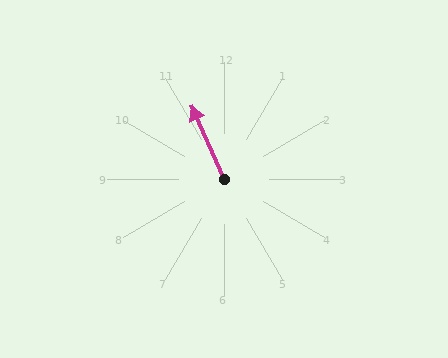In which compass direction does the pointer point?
Northwest.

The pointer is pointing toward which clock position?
Roughly 11 o'clock.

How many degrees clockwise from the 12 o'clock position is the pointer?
Approximately 336 degrees.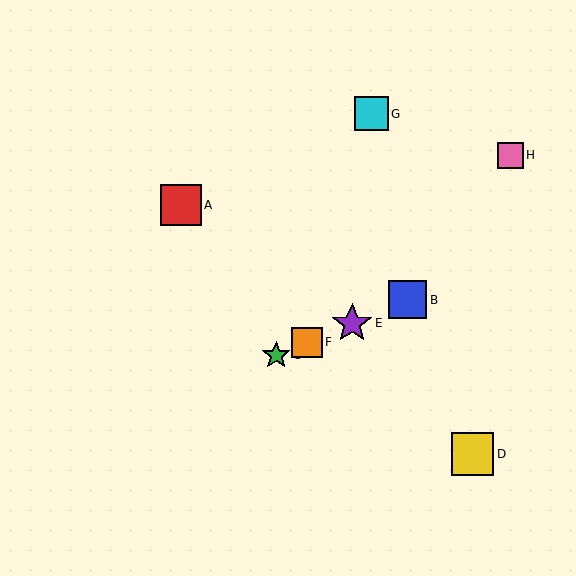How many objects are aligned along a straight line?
4 objects (B, C, E, F) are aligned along a straight line.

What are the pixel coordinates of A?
Object A is at (181, 205).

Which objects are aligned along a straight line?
Objects B, C, E, F are aligned along a straight line.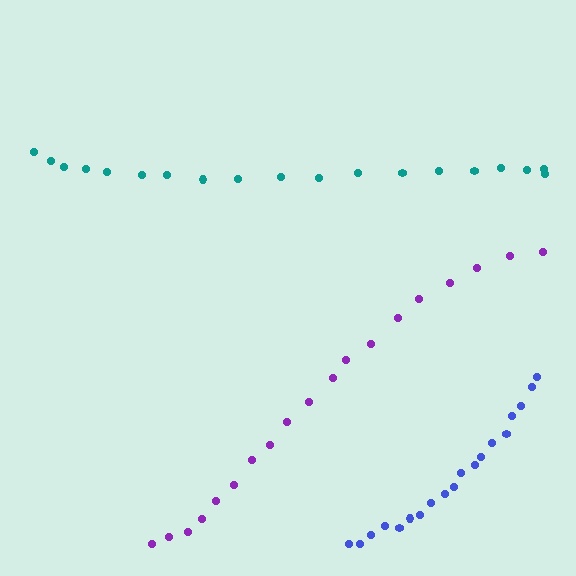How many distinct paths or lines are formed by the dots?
There are 3 distinct paths.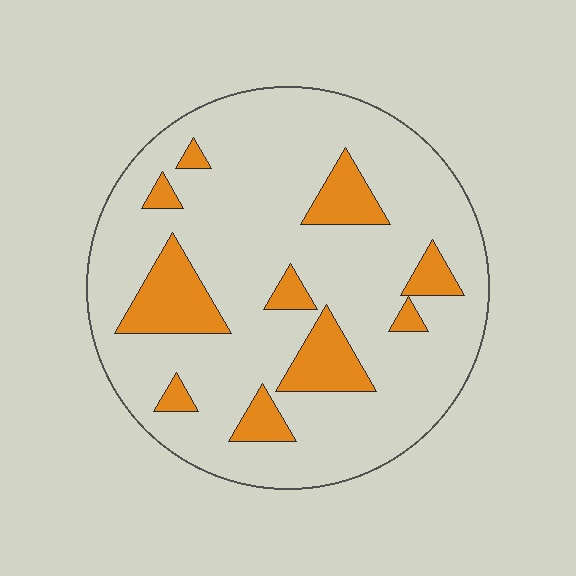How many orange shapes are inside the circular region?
10.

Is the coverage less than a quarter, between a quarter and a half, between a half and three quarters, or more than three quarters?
Less than a quarter.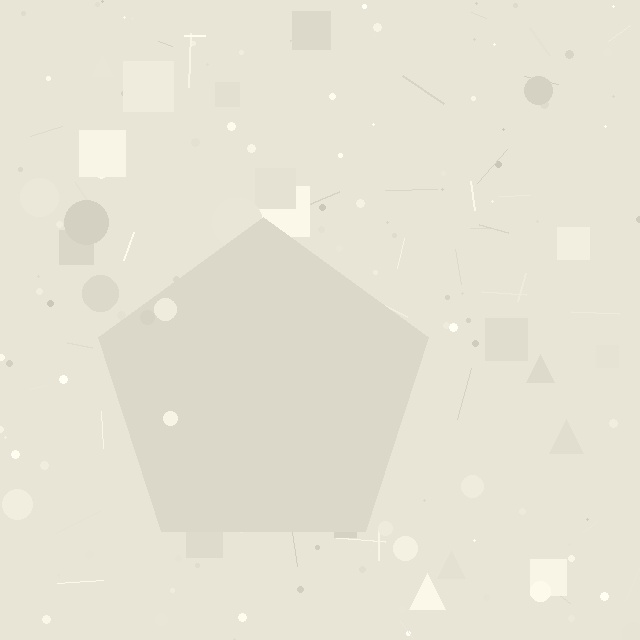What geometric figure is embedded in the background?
A pentagon is embedded in the background.